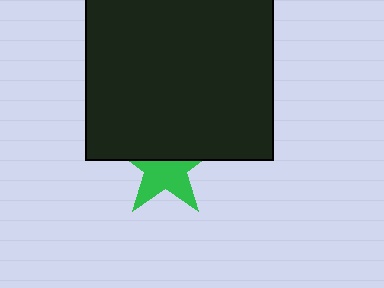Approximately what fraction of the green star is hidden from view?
Roughly 47% of the green star is hidden behind the black square.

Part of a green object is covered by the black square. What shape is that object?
It is a star.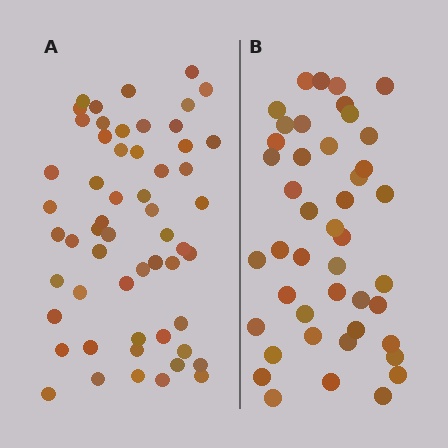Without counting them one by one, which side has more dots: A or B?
Region A (the left region) has more dots.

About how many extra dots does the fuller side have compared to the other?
Region A has roughly 12 or so more dots than region B.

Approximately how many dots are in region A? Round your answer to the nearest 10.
About 60 dots. (The exact count is 56, which rounds to 60.)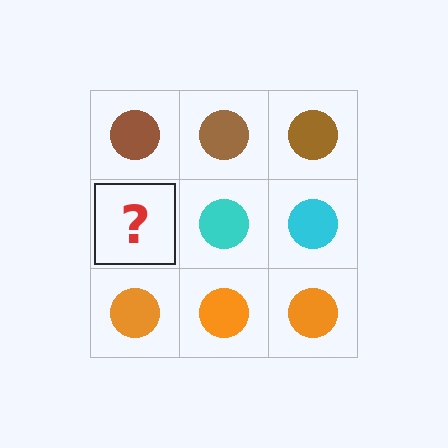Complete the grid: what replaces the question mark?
The question mark should be replaced with a cyan circle.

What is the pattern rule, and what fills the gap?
The rule is that each row has a consistent color. The gap should be filled with a cyan circle.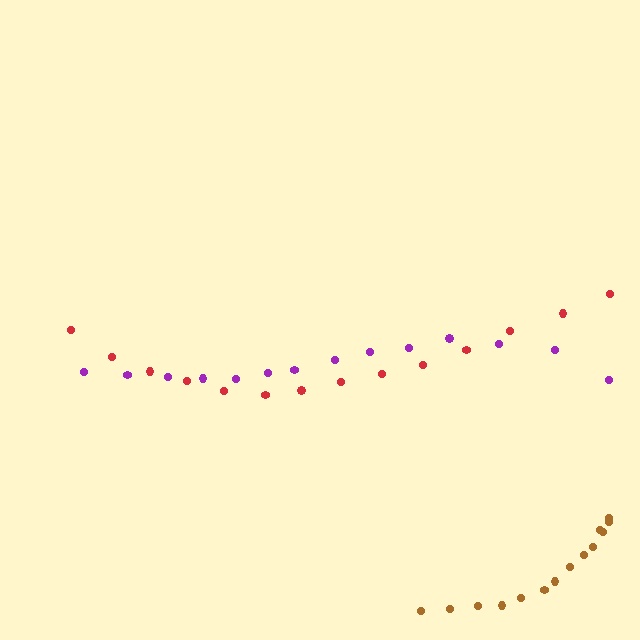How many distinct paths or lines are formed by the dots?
There are 3 distinct paths.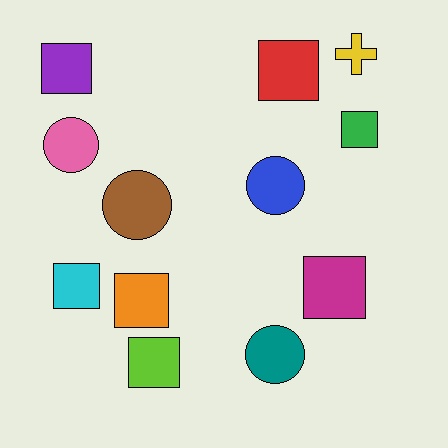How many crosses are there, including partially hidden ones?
There is 1 cross.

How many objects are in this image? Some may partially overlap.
There are 12 objects.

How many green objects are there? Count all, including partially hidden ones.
There is 1 green object.